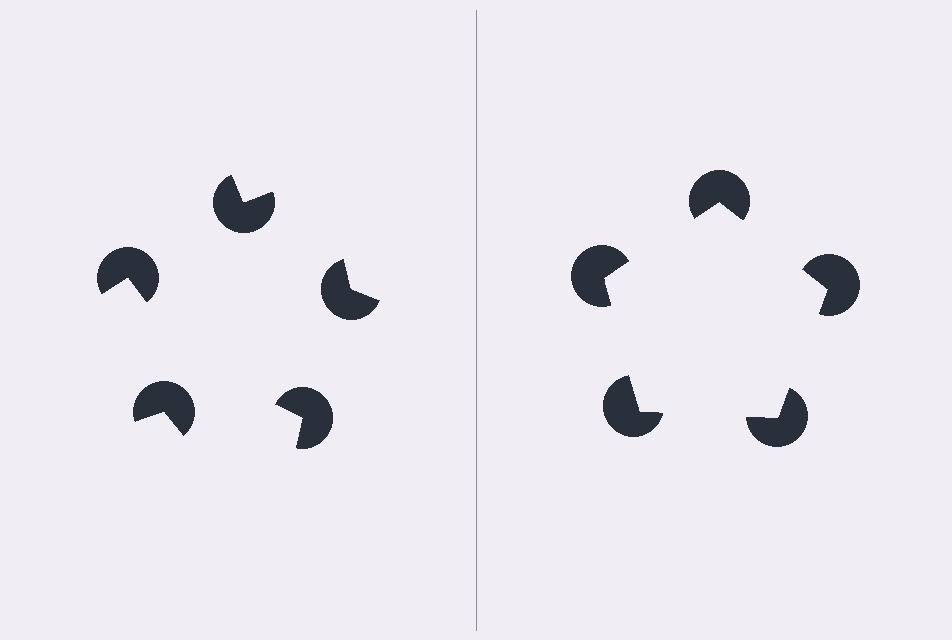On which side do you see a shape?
An illusory pentagon appears on the right side. On the left side the wedge cuts are rotated, so no coherent shape forms.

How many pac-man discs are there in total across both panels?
10 — 5 on each side.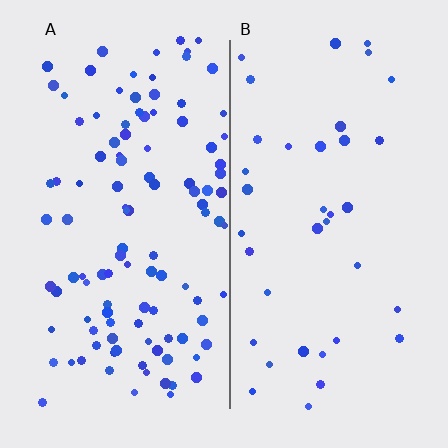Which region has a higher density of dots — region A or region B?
A (the left).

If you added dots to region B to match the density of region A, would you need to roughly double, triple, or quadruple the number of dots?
Approximately triple.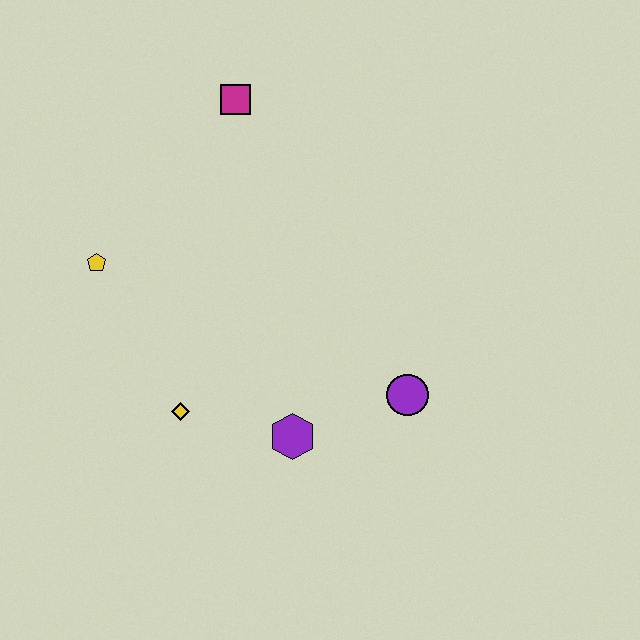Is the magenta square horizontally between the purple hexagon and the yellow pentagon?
Yes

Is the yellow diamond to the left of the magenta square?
Yes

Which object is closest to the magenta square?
The yellow pentagon is closest to the magenta square.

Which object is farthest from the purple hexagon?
The magenta square is farthest from the purple hexagon.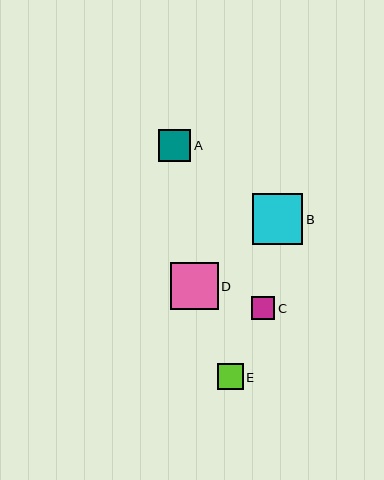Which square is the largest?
Square B is the largest with a size of approximately 50 pixels.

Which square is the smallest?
Square C is the smallest with a size of approximately 24 pixels.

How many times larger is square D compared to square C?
Square D is approximately 2.0 times the size of square C.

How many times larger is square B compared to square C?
Square B is approximately 2.1 times the size of square C.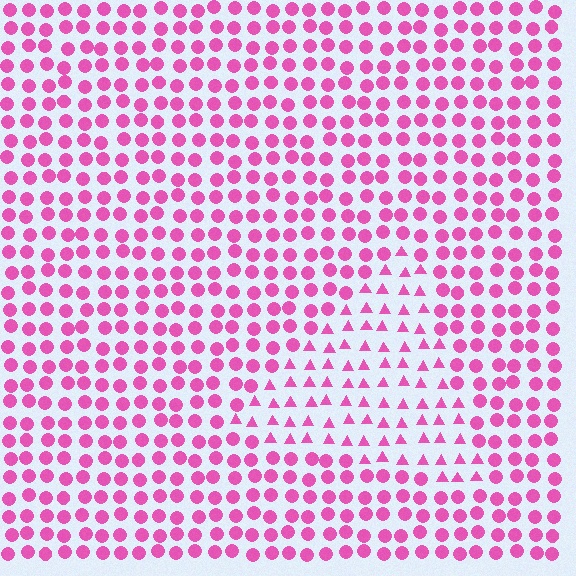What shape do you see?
I see a triangle.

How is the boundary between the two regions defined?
The boundary is defined by a change in element shape: triangles inside vs. circles outside. All elements share the same color and spacing.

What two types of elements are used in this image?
The image uses triangles inside the triangle region and circles outside it.